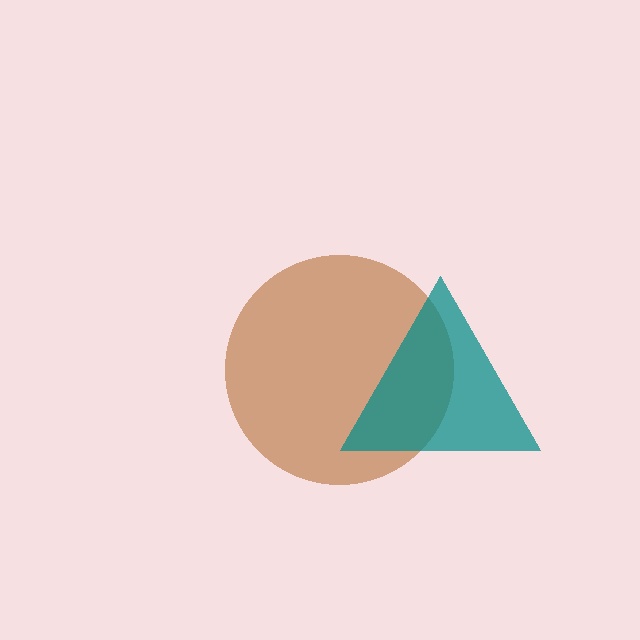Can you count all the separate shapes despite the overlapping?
Yes, there are 2 separate shapes.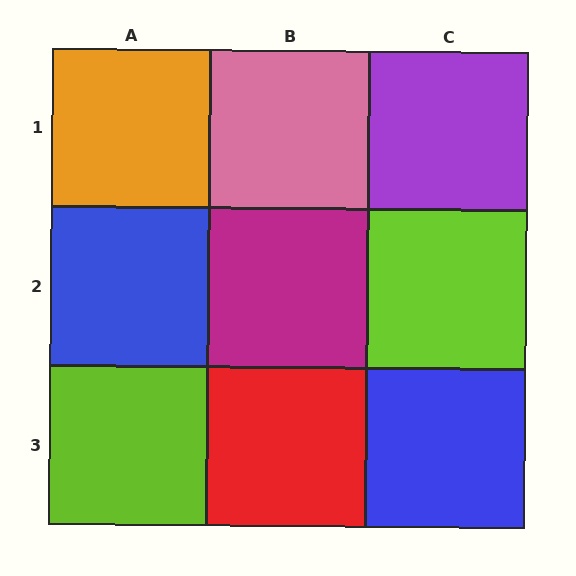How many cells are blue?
2 cells are blue.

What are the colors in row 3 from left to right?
Lime, red, blue.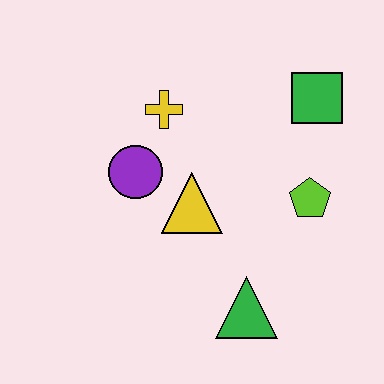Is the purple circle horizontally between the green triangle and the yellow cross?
No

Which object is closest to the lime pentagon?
The green square is closest to the lime pentagon.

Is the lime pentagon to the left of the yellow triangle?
No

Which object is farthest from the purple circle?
The green square is farthest from the purple circle.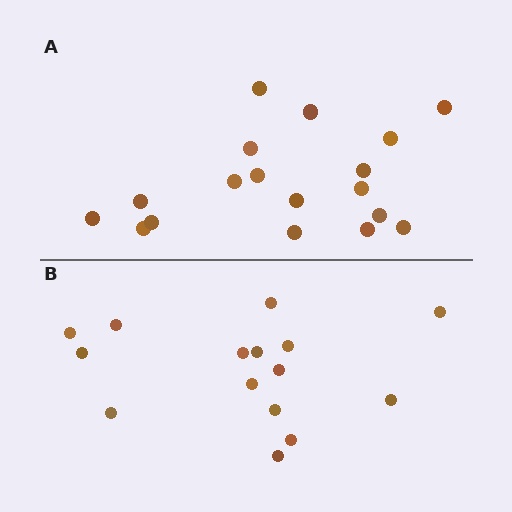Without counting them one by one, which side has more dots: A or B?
Region A (the top region) has more dots.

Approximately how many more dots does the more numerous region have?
Region A has just a few more — roughly 2 or 3 more dots than region B.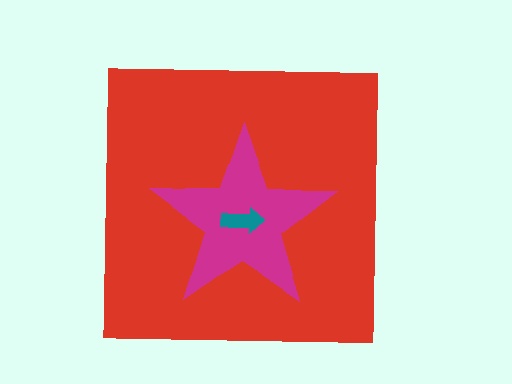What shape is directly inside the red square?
The magenta star.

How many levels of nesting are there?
3.